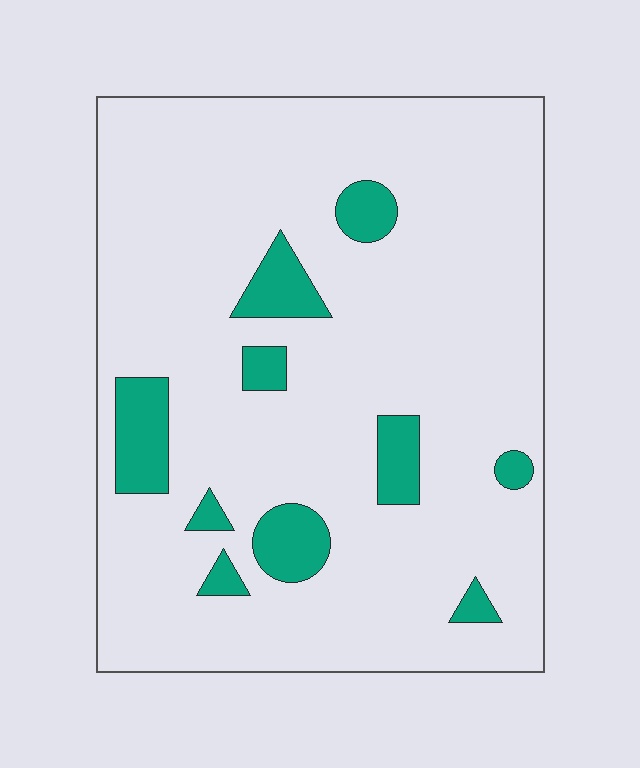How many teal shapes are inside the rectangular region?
10.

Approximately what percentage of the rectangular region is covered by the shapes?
Approximately 10%.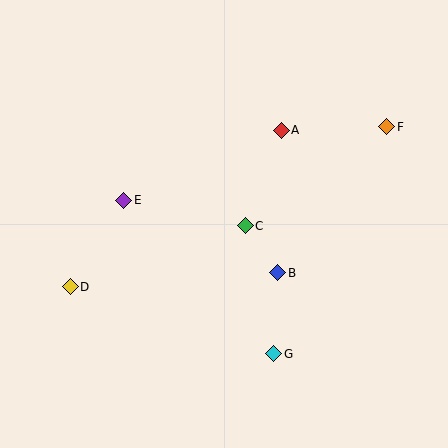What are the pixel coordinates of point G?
Point G is at (273, 354).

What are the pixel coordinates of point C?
Point C is at (245, 226).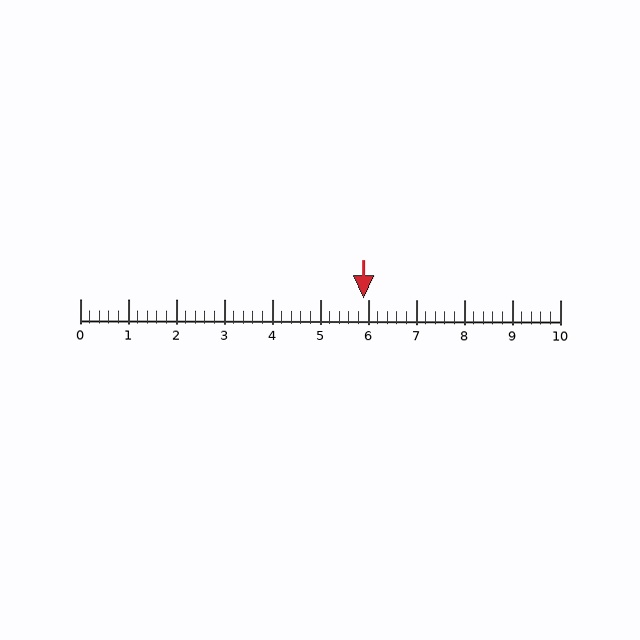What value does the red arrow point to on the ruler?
The red arrow points to approximately 5.9.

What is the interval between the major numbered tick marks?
The major tick marks are spaced 1 units apart.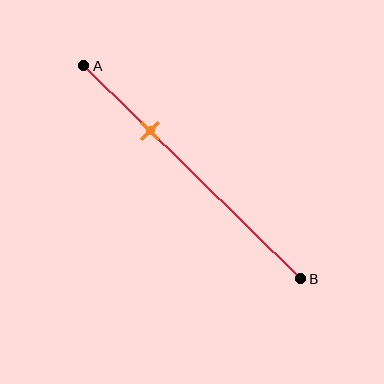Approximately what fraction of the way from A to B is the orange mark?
The orange mark is approximately 30% of the way from A to B.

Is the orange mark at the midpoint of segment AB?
No, the mark is at about 30% from A, not at the 50% midpoint.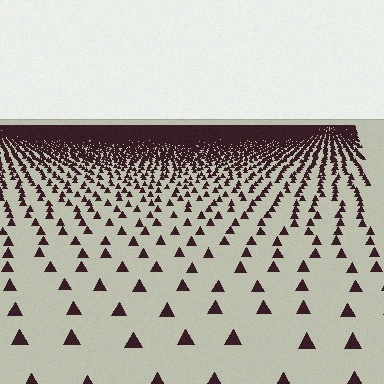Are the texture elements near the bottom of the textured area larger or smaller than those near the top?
Larger. Near the bottom, elements are closer to the viewer and appear at a bigger on-screen size.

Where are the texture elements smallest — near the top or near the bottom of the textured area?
Near the top.